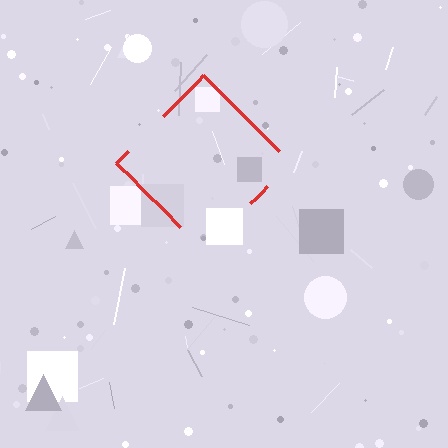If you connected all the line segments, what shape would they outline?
They would outline a diamond.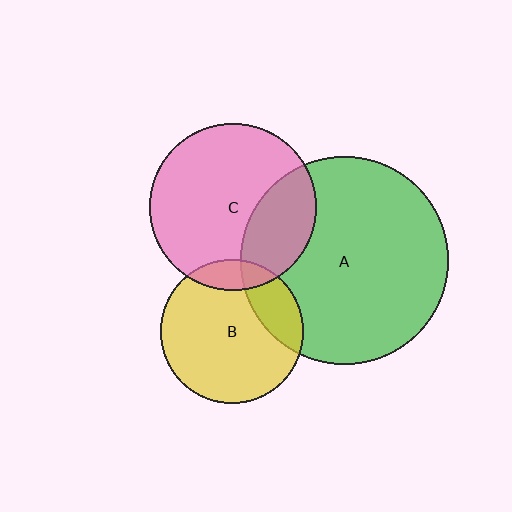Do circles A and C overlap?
Yes.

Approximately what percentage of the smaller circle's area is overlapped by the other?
Approximately 30%.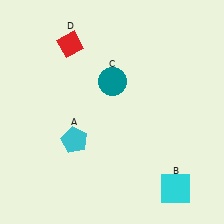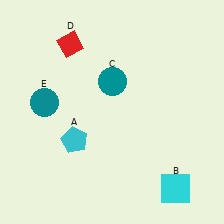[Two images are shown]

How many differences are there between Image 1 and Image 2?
There is 1 difference between the two images.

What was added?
A teal circle (E) was added in Image 2.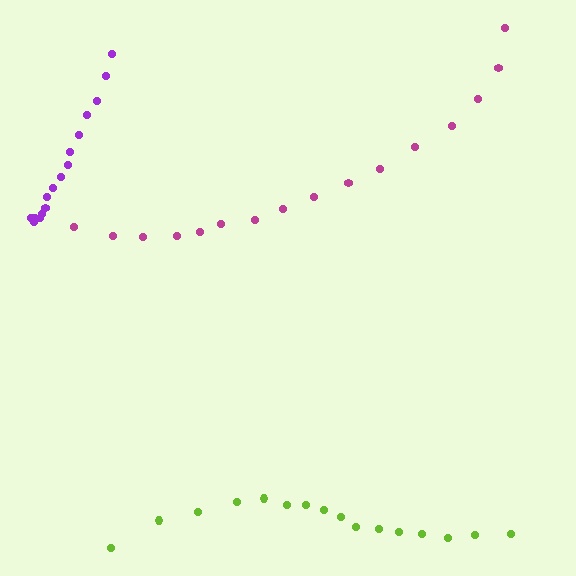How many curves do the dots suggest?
There are 3 distinct paths.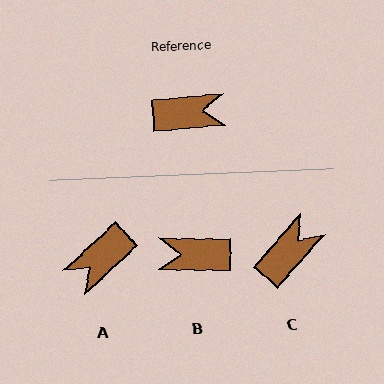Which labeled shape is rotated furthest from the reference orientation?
B, about 174 degrees away.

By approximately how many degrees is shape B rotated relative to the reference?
Approximately 174 degrees counter-clockwise.